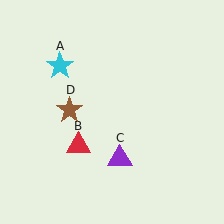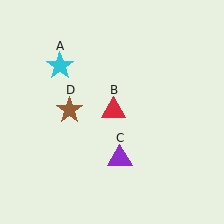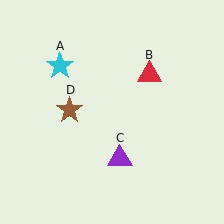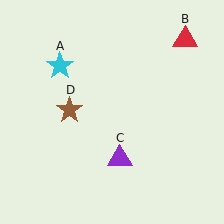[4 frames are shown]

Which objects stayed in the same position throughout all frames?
Cyan star (object A) and purple triangle (object C) and brown star (object D) remained stationary.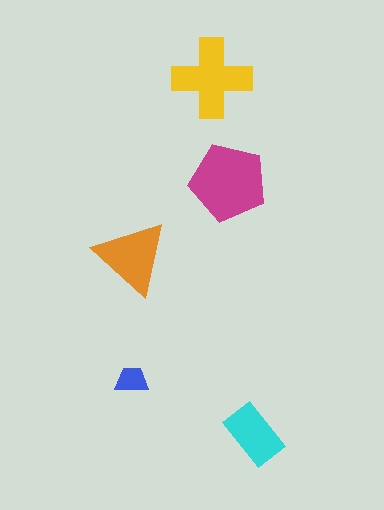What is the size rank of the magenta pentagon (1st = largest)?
1st.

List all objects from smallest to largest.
The blue trapezoid, the cyan rectangle, the orange triangle, the yellow cross, the magenta pentagon.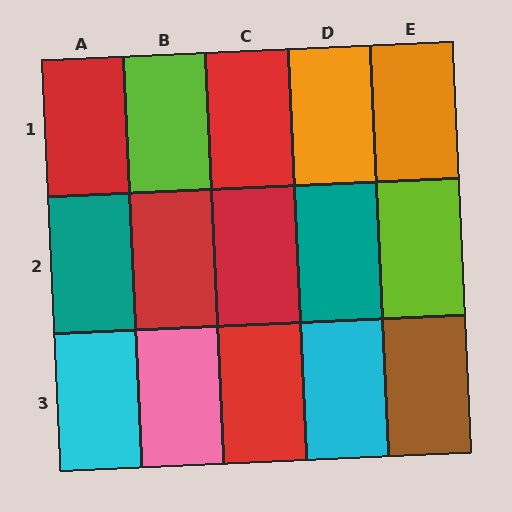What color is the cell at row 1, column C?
Red.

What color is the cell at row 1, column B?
Lime.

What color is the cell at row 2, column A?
Teal.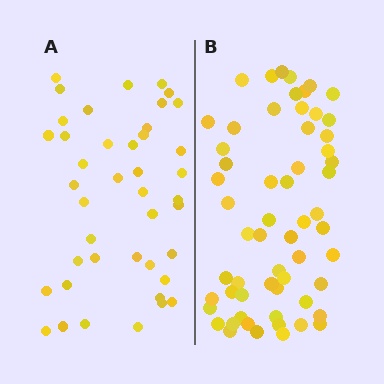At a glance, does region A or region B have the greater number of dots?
Region B (the right region) has more dots.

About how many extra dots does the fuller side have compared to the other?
Region B has approximately 15 more dots than region A.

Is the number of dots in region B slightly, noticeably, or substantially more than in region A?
Region B has noticeably more, but not dramatically so. The ratio is roughly 1.4 to 1.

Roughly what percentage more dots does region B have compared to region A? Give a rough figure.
About 40% more.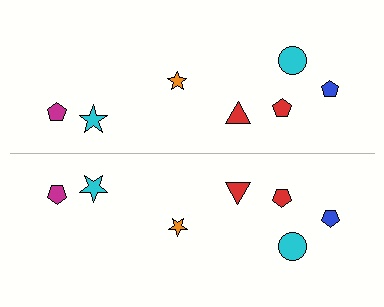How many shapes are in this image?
There are 14 shapes in this image.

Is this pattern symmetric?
Yes, this pattern has bilateral (reflection) symmetry.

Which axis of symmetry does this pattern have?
The pattern has a horizontal axis of symmetry running through the center of the image.